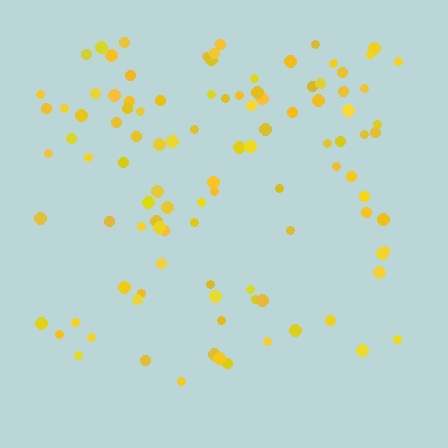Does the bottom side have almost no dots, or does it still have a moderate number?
Still a moderate number, just noticeably fewer than the top.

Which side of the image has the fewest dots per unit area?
The bottom.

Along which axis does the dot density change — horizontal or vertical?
Vertical.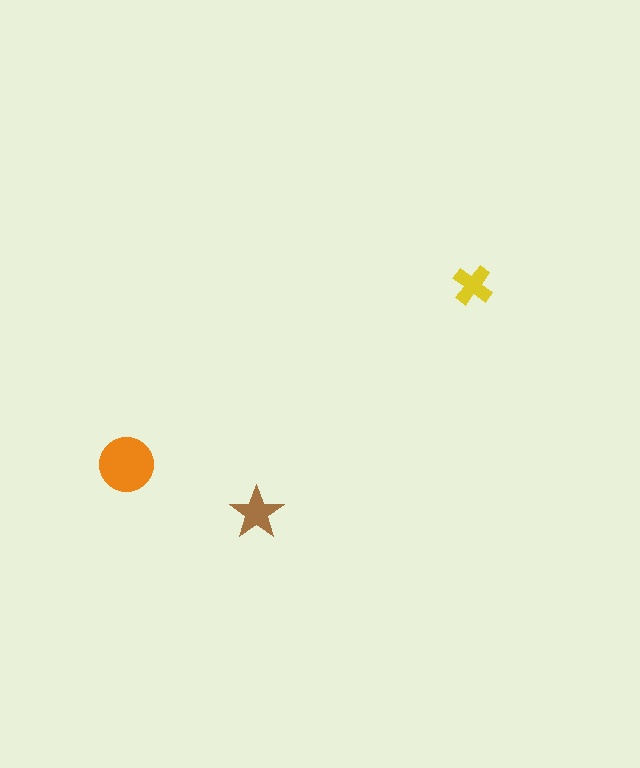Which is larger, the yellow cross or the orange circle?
The orange circle.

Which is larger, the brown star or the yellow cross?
The brown star.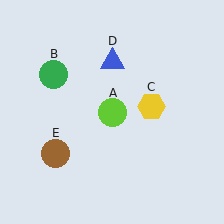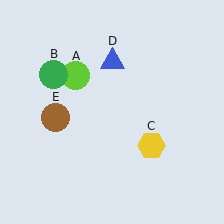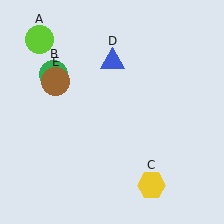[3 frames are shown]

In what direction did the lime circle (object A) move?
The lime circle (object A) moved up and to the left.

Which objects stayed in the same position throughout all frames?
Green circle (object B) and blue triangle (object D) remained stationary.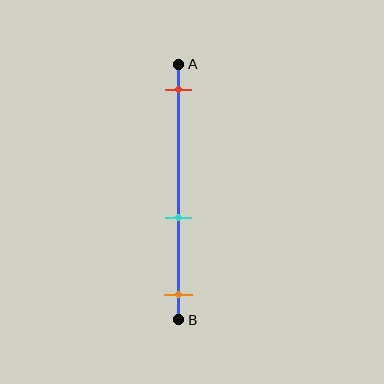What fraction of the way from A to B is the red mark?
The red mark is approximately 10% (0.1) of the way from A to B.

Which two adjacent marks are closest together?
The cyan and orange marks are the closest adjacent pair.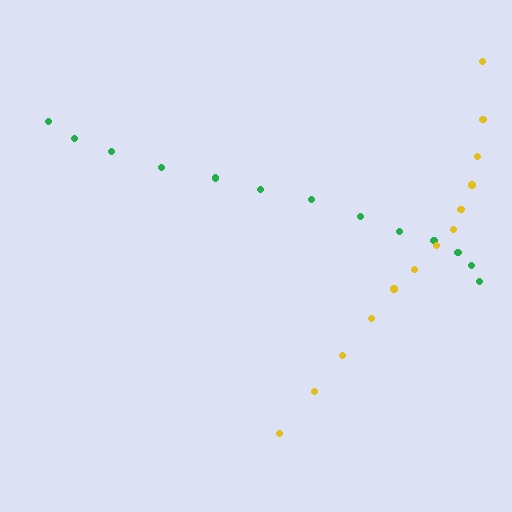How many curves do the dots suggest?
There are 2 distinct paths.